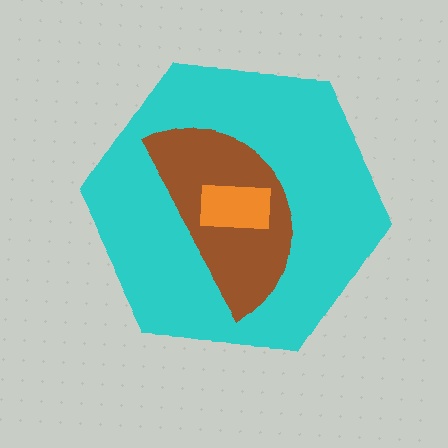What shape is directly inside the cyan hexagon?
The brown semicircle.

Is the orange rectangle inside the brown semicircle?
Yes.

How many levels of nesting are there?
3.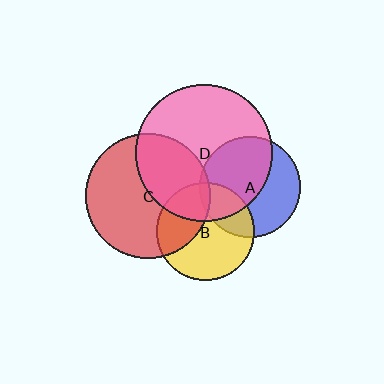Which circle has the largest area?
Circle D (pink).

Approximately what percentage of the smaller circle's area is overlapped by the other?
Approximately 55%.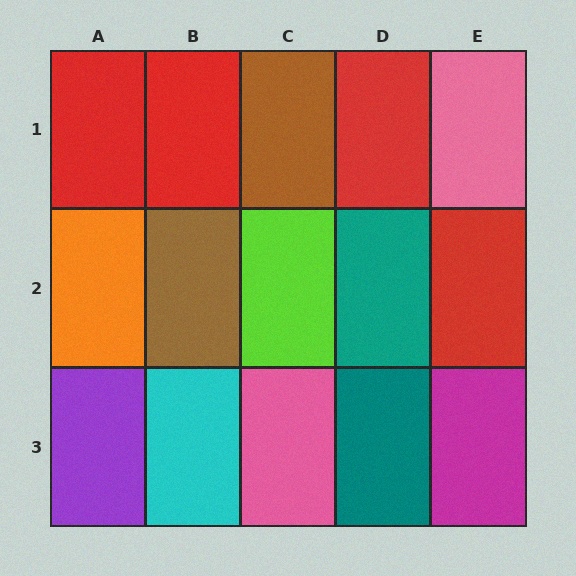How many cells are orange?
1 cell is orange.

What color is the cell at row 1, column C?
Brown.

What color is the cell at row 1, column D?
Red.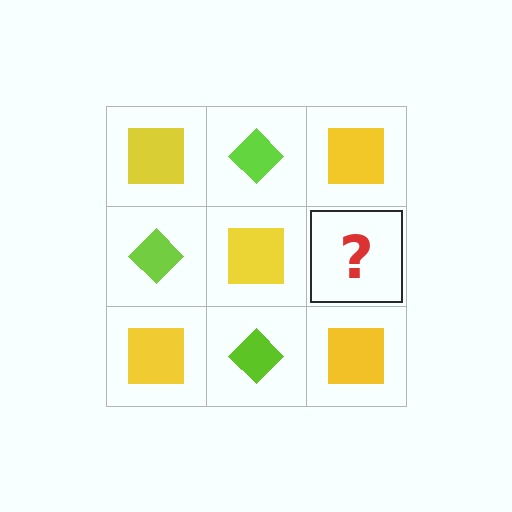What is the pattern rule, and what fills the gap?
The rule is that it alternates yellow square and lime diamond in a checkerboard pattern. The gap should be filled with a lime diamond.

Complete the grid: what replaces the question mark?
The question mark should be replaced with a lime diamond.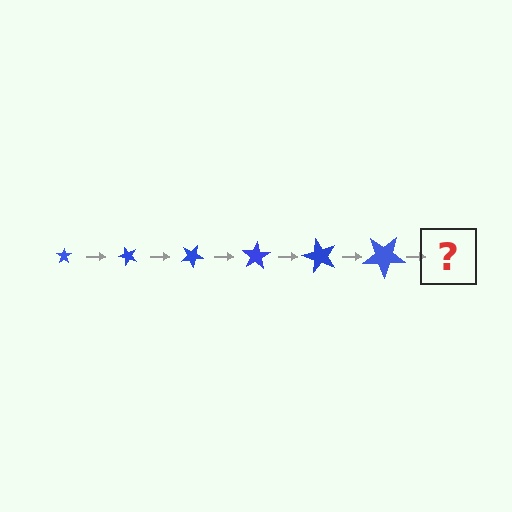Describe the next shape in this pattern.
It should be a star, larger than the previous one and rotated 300 degrees from the start.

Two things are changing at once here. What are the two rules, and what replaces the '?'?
The two rules are that the star grows larger each step and it rotates 50 degrees each step. The '?' should be a star, larger than the previous one and rotated 300 degrees from the start.